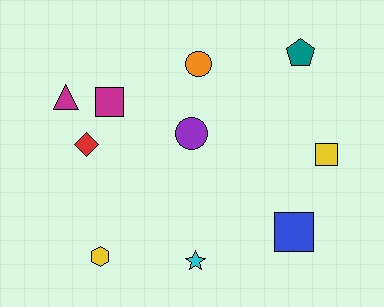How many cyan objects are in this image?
There is 1 cyan object.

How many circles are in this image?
There are 2 circles.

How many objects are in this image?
There are 10 objects.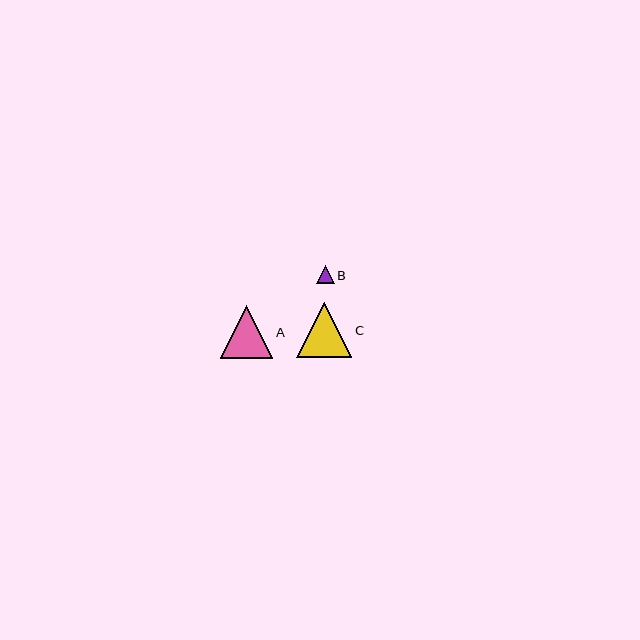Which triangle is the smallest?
Triangle B is the smallest with a size of approximately 18 pixels.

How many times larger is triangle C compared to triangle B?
Triangle C is approximately 3.1 times the size of triangle B.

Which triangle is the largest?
Triangle C is the largest with a size of approximately 55 pixels.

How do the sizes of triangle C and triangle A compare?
Triangle C and triangle A are approximately the same size.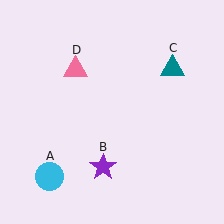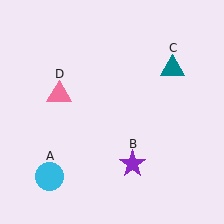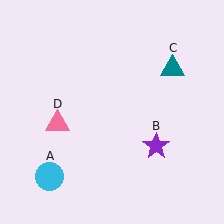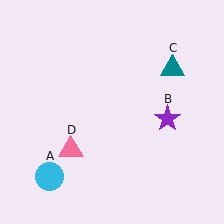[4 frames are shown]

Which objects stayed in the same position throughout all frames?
Cyan circle (object A) and teal triangle (object C) remained stationary.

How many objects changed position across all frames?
2 objects changed position: purple star (object B), pink triangle (object D).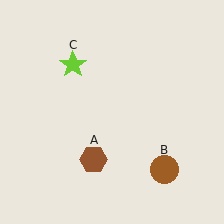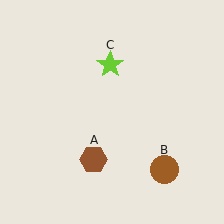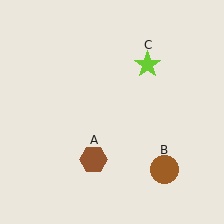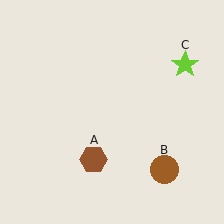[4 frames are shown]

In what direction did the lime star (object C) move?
The lime star (object C) moved right.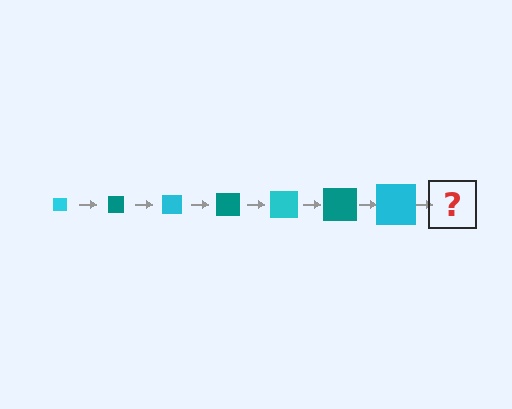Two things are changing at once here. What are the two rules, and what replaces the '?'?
The two rules are that the square grows larger each step and the color cycles through cyan and teal. The '?' should be a teal square, larger than the previous one.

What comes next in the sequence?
The next element should be a teal square, larger than the previous one.